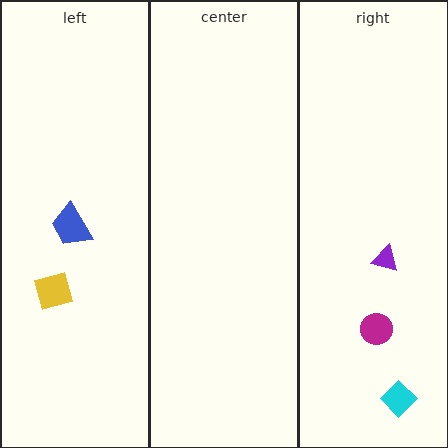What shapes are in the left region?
The blue trapezoid, the yellow square.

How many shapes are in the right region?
3.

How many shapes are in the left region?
2.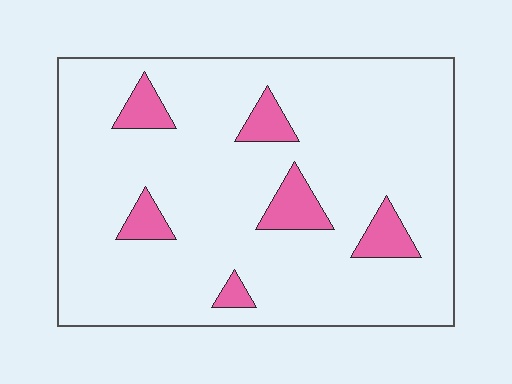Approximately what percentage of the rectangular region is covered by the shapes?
Approximately 10%.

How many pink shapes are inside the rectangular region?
6.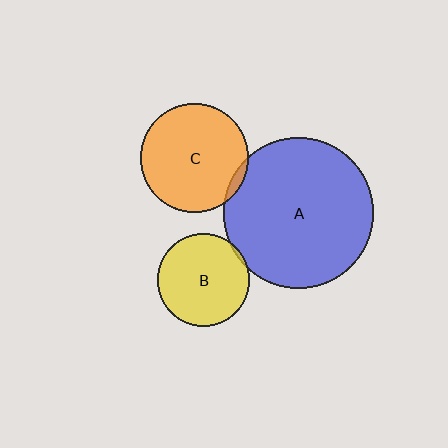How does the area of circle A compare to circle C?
Approximately 1.9 times.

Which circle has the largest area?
Circle A (blue).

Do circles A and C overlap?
Yes.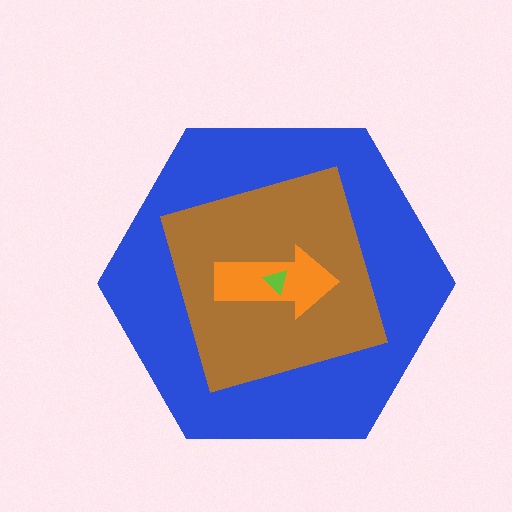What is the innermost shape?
The lime triangle.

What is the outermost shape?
The blue hexagon.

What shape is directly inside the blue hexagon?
The brown diamond.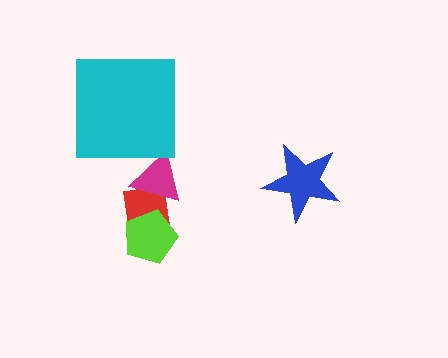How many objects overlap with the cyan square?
0 objects overlap with the cyan square.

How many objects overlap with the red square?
2 objects overlap with the red square.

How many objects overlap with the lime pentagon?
1 object overlaps with the lime pentagon.